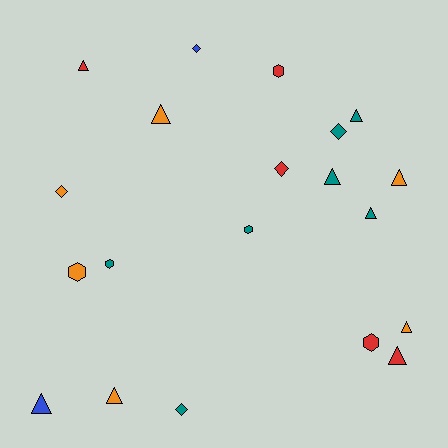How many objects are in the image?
There are 20 objects.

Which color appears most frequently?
Teal, with 7 objects.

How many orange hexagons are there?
There is 1 orange hexagon.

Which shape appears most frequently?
Triangle, with 10 objects.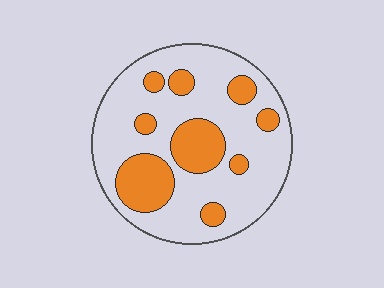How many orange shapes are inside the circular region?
9.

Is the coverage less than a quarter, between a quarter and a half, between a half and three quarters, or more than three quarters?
Between a quarter and a half.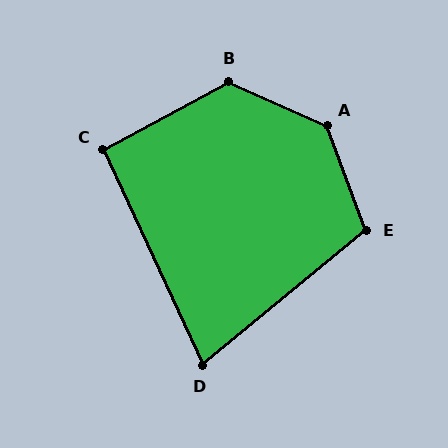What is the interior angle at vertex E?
Approximately 109 degrees (obtuse).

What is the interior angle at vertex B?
Approximately 128 degrees (obtuse).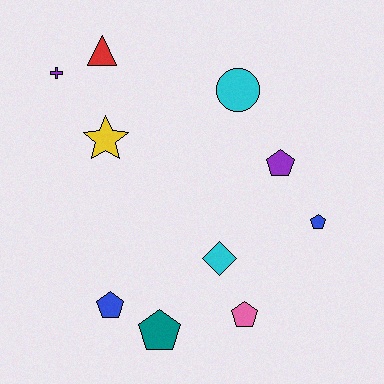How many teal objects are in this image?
There is 1 teal object.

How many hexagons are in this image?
There are no hexagons.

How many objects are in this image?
There are 10 objects.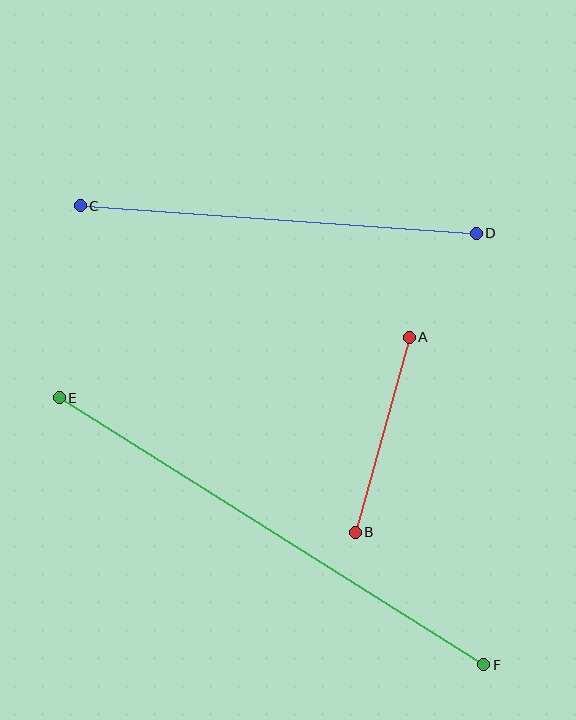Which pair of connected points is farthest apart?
Points E and F are farthest apart.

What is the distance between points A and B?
The distance is approximately 202 pixels.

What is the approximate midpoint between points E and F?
The midpoint is at approximately (271, 531) pixels.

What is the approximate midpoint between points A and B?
The midpoint is at approximately (382, 435) pixels.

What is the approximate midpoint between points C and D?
The midpoint is at approximately (278, 219) pixels.